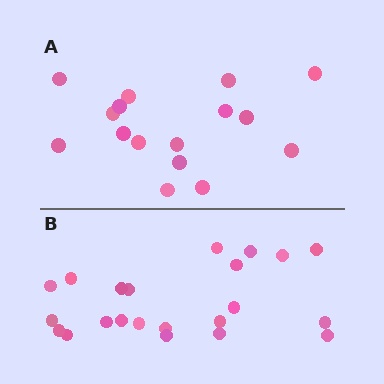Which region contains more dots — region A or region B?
Region B (the bottom region) has more dots.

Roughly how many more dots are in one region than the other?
Region B has about 6 more dots than region A.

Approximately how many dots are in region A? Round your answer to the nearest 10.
About 20 dots. (The exact count is 16, which rounds to 20.)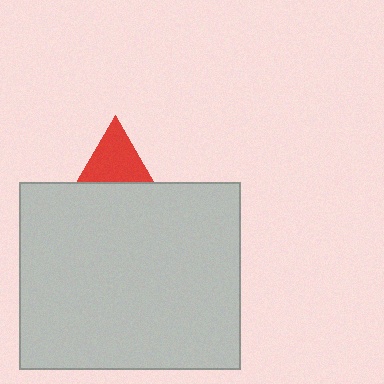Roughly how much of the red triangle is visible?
About half of it is visible (roughly 48%).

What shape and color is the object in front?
The object in front is a light gray rectangle.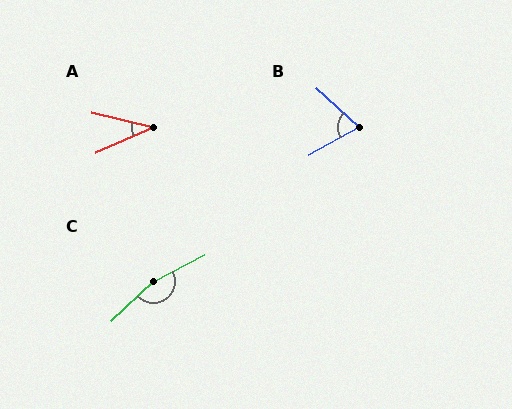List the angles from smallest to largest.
A (37°), B (72°), C (164°).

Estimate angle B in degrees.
Approximately 72 degrees.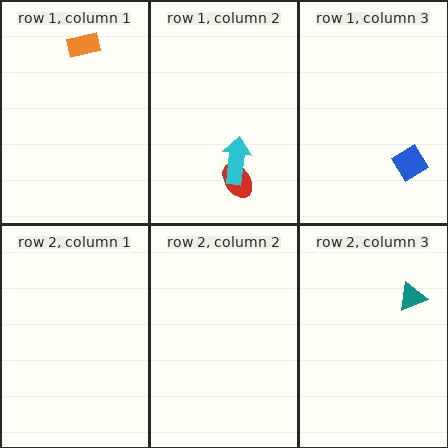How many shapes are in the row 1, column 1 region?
1.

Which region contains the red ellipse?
The row 1, column 2 region.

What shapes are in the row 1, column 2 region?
The red ellipse, the cyan arrow.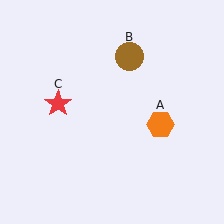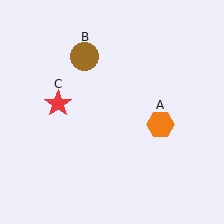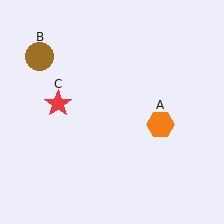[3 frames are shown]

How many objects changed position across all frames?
1 object changed position: brown circle (object B).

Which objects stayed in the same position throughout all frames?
Orange hexagon (object A) and red star (object C) remained stationary.